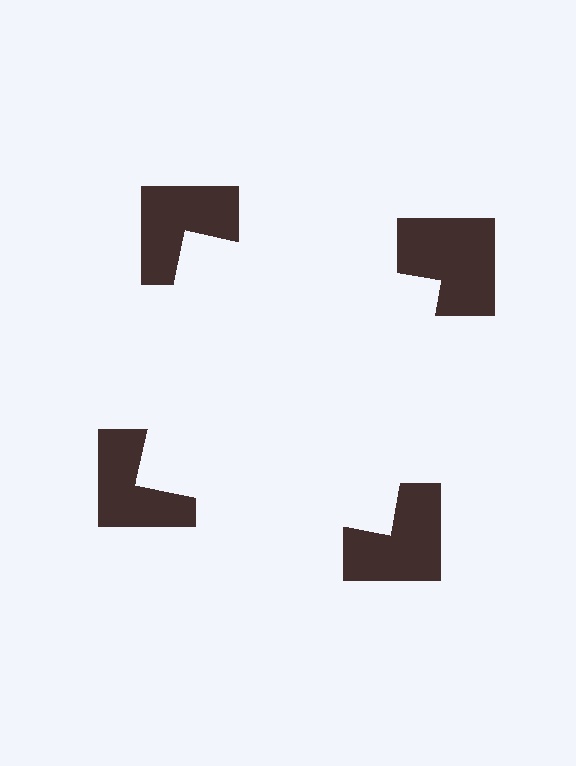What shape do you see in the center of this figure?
An illusory square — its edges are inferred from the aligned wedge cuts in the notched squares, not physically drawn.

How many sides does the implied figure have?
4 sides.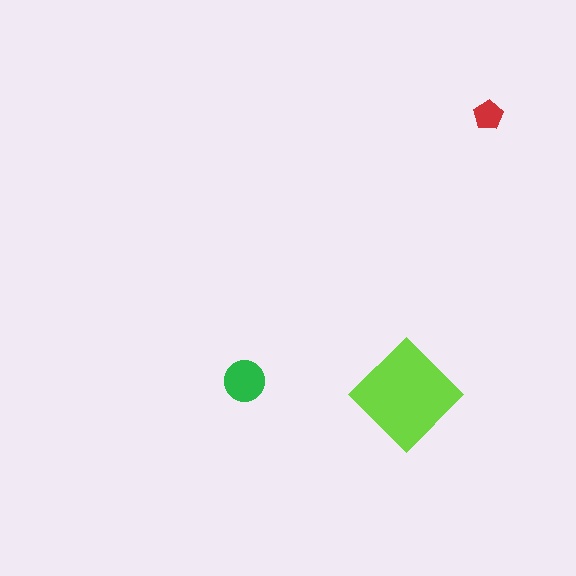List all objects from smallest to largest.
The red pentagon, the green circle, the lime diamond.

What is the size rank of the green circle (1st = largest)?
2nd.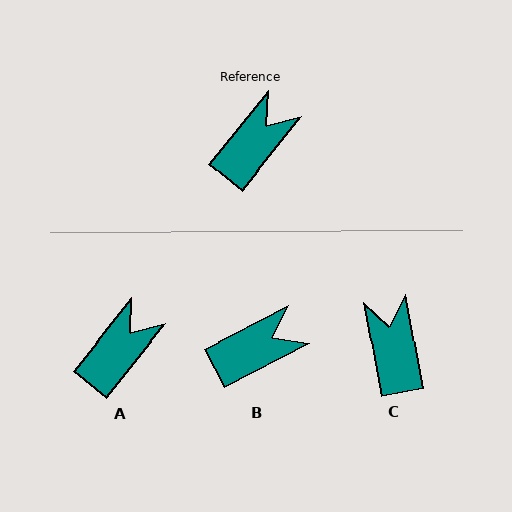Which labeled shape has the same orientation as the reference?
A.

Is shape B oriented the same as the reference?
No, it is off by about 24 degrees.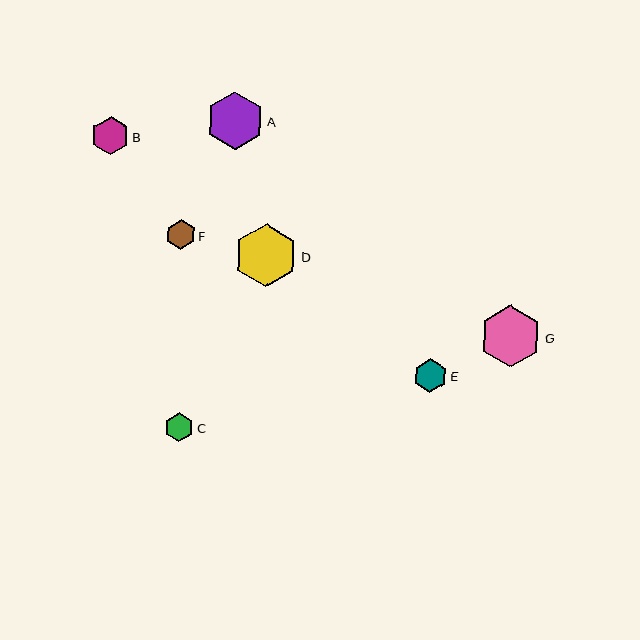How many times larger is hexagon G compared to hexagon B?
Hexagon G is approximately 1.6 times the size of hexagon B.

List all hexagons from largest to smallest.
From largest to smallest: D, G, A, B, E, F, C.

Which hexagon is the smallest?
Hexagon C is the smallest with a size of approximately 29 pixels.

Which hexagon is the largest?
Hexagon D is the largest with a size of approximately 63 pixels.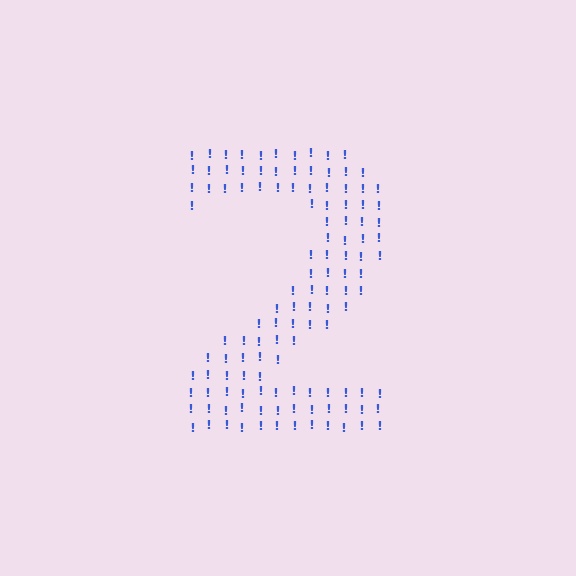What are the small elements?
The small elements are exclamation marks.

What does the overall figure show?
The overall figure shows the digit 2.